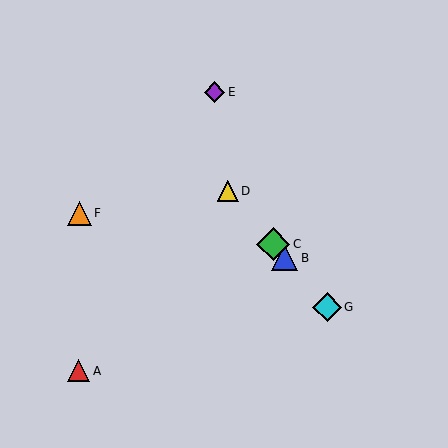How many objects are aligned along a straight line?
4 objects (B, C, D, G) are aligned along a straight line.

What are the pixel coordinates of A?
Object A is at (78, 371).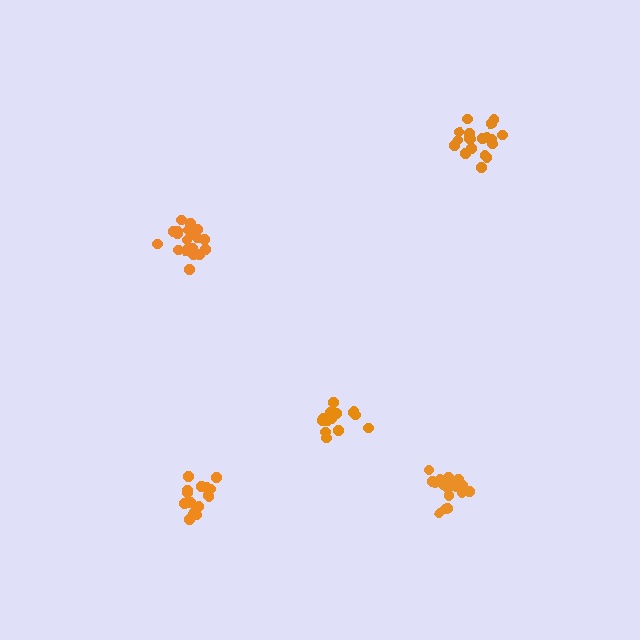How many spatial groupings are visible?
There are 5 spatial groupings.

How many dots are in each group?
Group 1: 19 dots, Group 2: 14 dots, Group 3: 19 dots, Group 4: 18 dots, Group 5: 16 dots (86 total).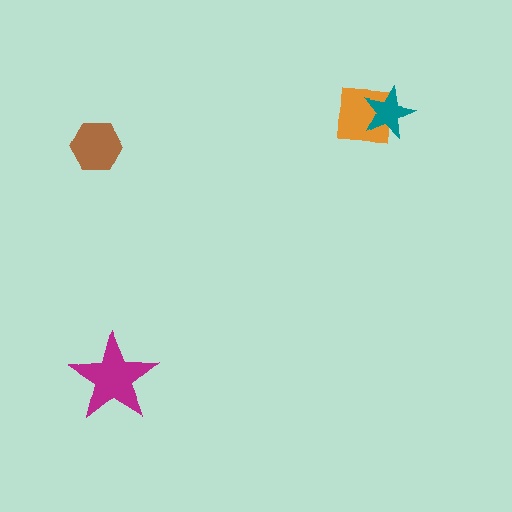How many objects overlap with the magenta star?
0 objects overlap with the magenta star.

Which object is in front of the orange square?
The teal star is in front of the orange square.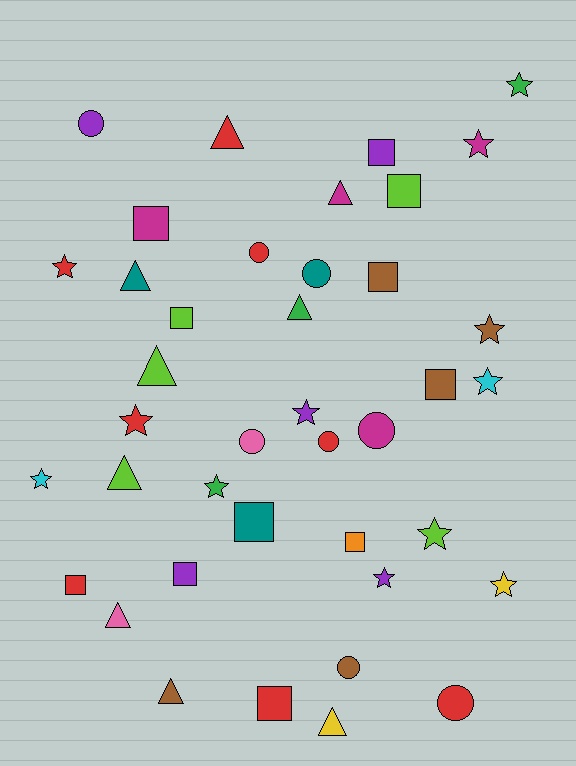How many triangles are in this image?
There are 9 triangles.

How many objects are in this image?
There are 40 objects.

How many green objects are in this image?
There are 3 green objects.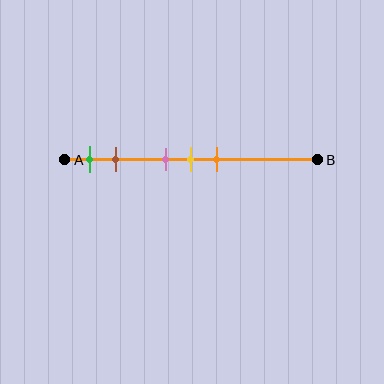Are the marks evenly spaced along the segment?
No, the marks are not evenly spaced.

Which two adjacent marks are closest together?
The pink and yellow marks are the closest adjacent pair.